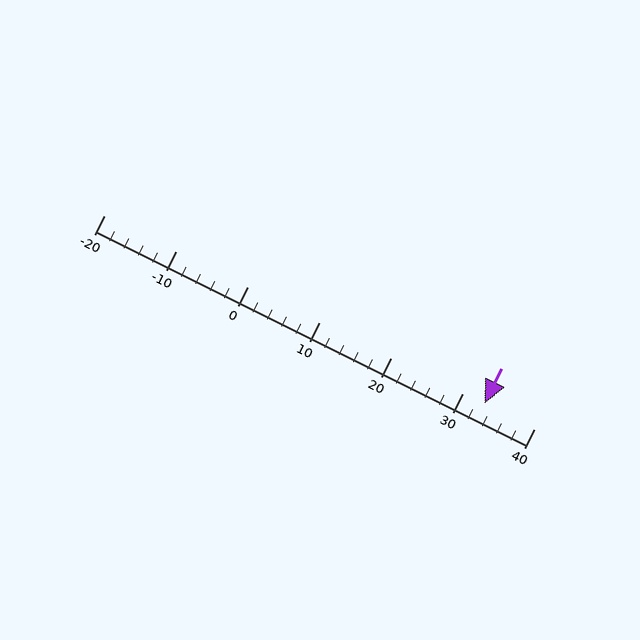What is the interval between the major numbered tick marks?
The major tick marks are spaced 10 units apart.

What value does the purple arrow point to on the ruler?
The purple arrow points to approximately 33.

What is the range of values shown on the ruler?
The ruler shows values from -20 to 40.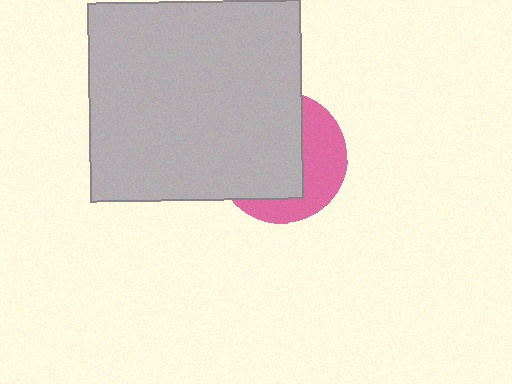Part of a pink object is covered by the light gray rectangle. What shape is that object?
It is a circle.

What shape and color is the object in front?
The object in front is a light gray rectangle.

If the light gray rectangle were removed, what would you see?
You would see the complete pink circle.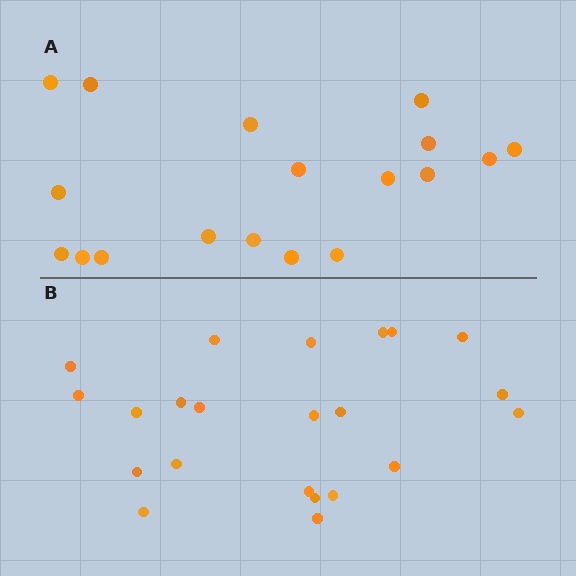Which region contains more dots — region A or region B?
Region B (the bottom region) has more dots.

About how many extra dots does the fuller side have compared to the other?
Region B has about 4 more dots than region A.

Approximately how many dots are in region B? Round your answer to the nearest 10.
About 20 dots. (The exact count is 22, which rounds to 20.)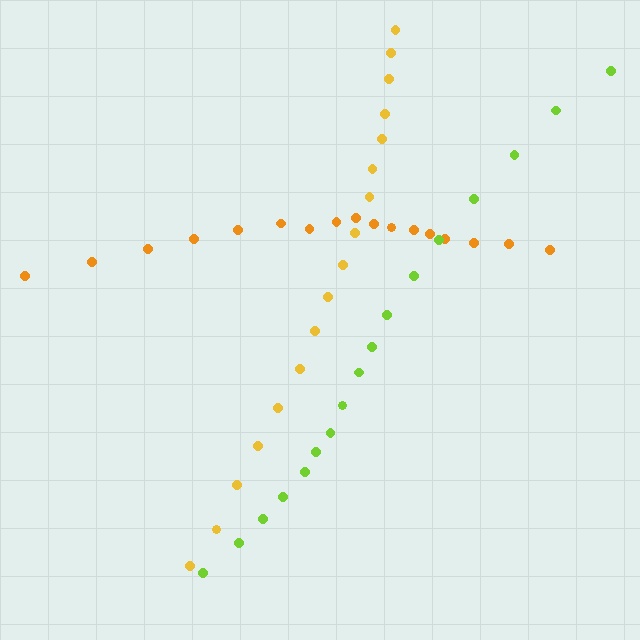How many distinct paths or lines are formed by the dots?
There are 3 distinct paths.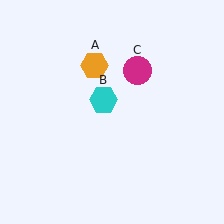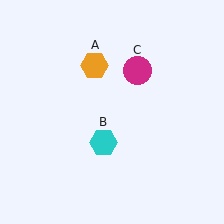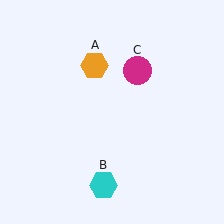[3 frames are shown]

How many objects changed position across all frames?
1 object changed position: cyan hexagon (object B).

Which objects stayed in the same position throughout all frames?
Orange hexagon (object A) and magenta circle (object C) remained stationary.